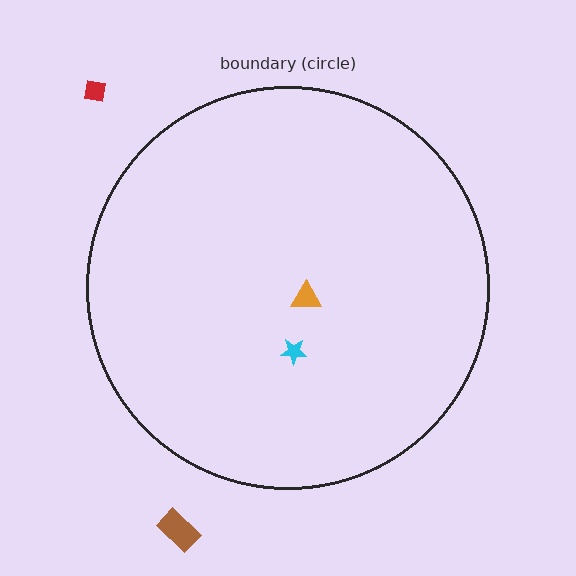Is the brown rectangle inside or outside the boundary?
Outside.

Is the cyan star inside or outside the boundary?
Inside.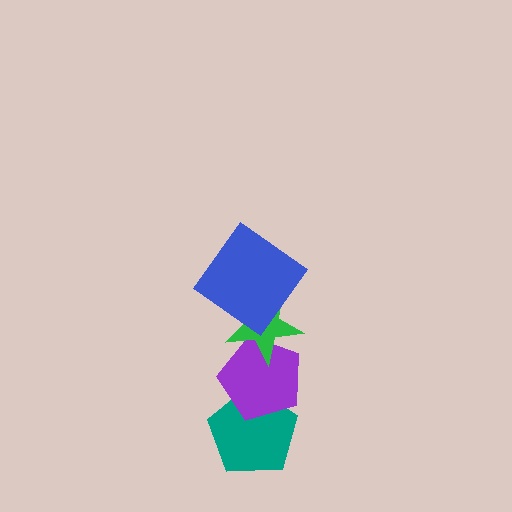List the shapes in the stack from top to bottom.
From top to bottom: the blue diamond, the green star, the purple pentagon, the teal pentagon.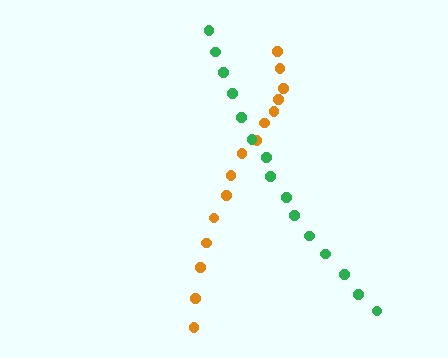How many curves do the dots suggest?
There are 2 distinct paths.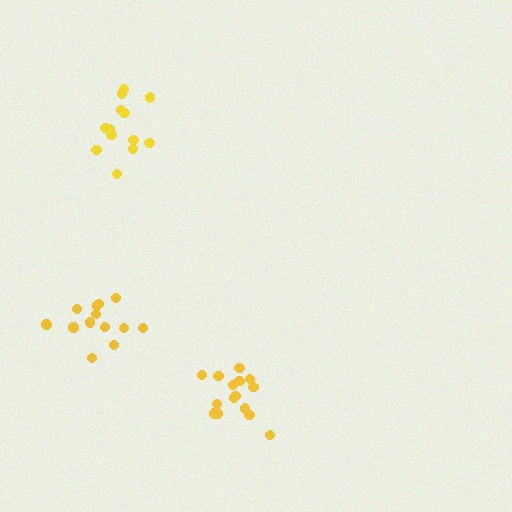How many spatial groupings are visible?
There are 3 spatial groupings.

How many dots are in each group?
Group 1: 15 dots, Group 2: 13 dots, Group 3: 13 dots (41 total).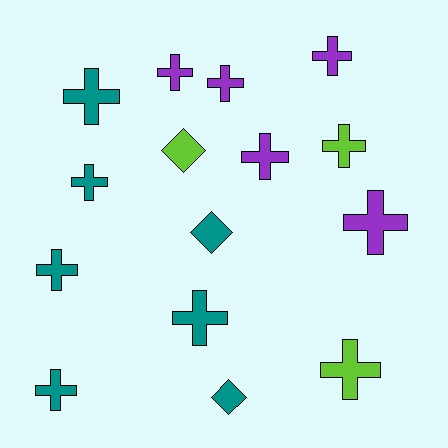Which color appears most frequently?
Teal, with 7 objects.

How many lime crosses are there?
There are 2 lime crosses.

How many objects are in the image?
There are 15 objects.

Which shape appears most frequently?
Cross, with 12 objects.